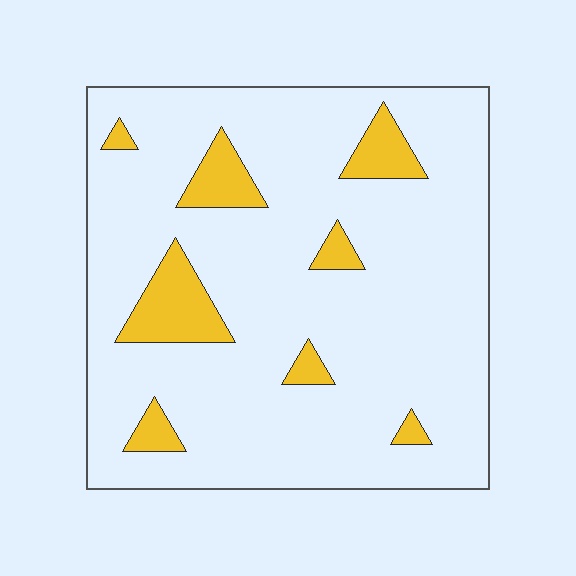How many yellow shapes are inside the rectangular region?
8.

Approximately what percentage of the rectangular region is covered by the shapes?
Approximately 10%.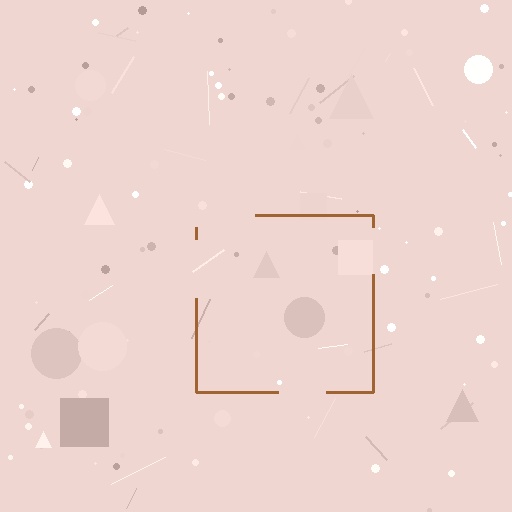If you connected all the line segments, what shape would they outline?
They would outline a square.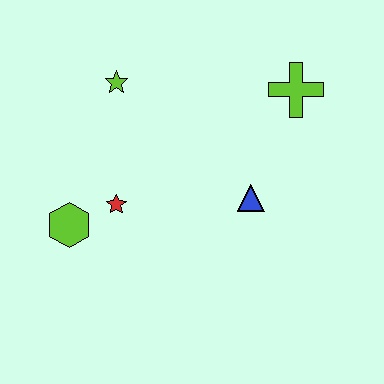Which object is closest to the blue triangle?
The lime cross is closest to the blue triangle.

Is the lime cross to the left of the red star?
No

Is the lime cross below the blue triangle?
No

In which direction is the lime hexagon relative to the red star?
The lime hexagon is to the left of the red star.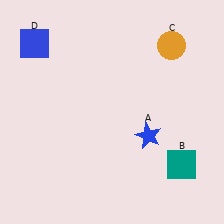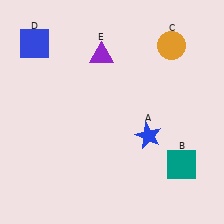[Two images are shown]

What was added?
A purple triangle (E) was added in Image 2.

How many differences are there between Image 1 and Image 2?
There is 1 difference between the two images.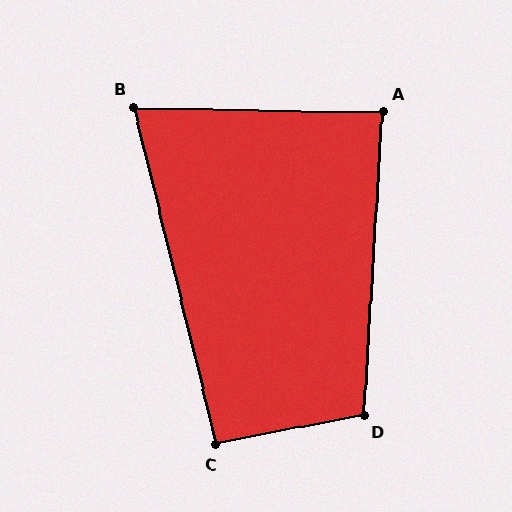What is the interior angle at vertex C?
Approximately 93 degrees (approximately right).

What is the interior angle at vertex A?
Approximately 87 degrees (approximately right).